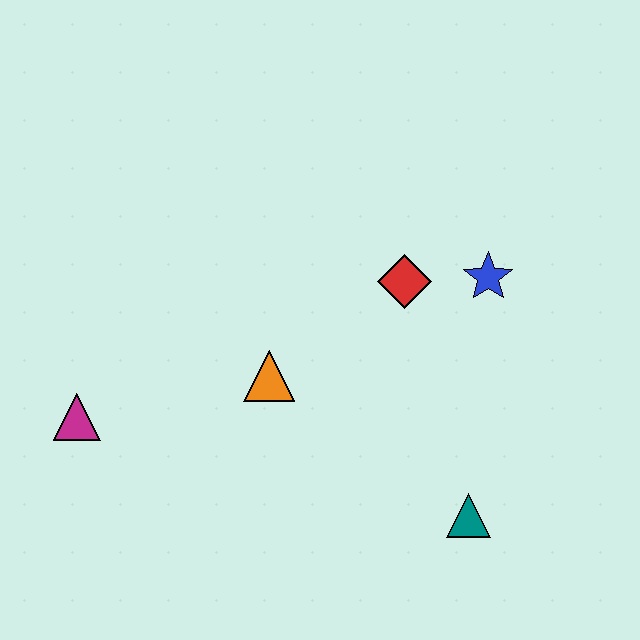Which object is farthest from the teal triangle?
The magenta triangle is farthest from the teal triangle.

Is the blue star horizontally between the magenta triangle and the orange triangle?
No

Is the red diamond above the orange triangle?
Yes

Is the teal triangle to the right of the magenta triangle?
Yes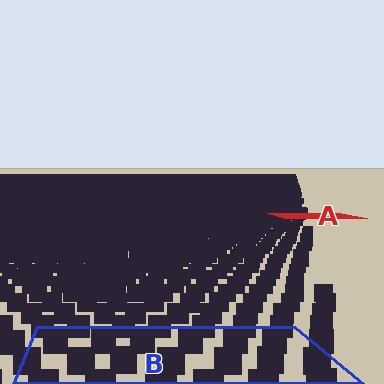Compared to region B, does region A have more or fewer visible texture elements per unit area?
Region A has more texture elements per unit area — they are packed more densely because it is farther away.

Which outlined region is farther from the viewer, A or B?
Region A is farther from the viewer — the texture elements inside it appear smaller and more densely packed.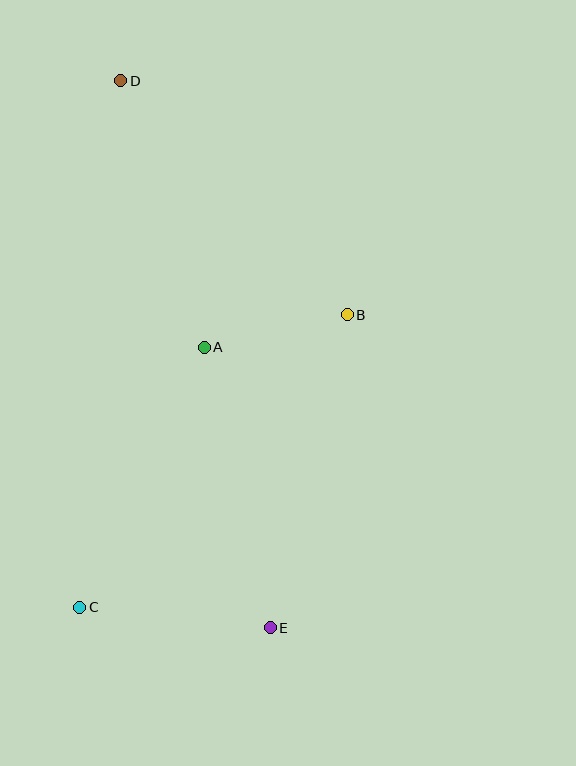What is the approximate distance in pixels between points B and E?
The distance between B and E is approximately 322 pixels.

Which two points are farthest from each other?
Points D and E are farthest from each other.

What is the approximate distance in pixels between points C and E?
The distance between C and E is approximately 192 pixels.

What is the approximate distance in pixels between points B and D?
The distance between B and D is approximately 326 pixels.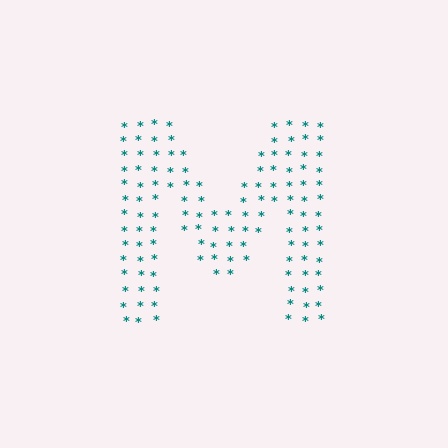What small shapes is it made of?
It is made of small asterisks.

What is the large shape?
The large shape is the letter M.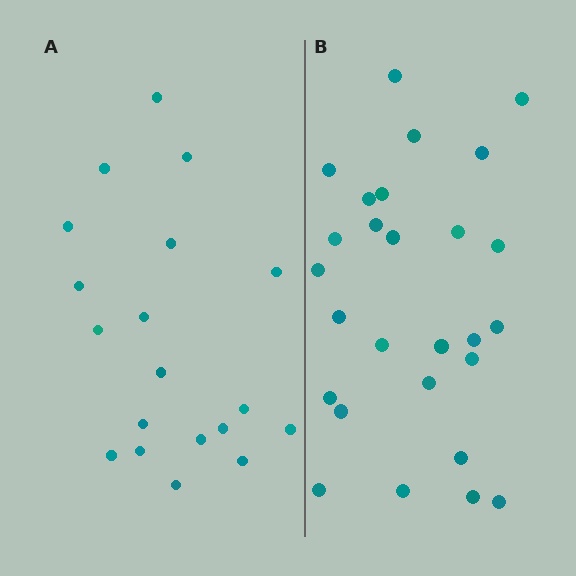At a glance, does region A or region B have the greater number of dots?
Region B (the right region) has more dots.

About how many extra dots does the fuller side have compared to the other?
Region B has roughly 8 or so more dots than region A.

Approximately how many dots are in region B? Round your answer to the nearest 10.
About 30 dots. (The exact count is 27, which rounds to 30.)